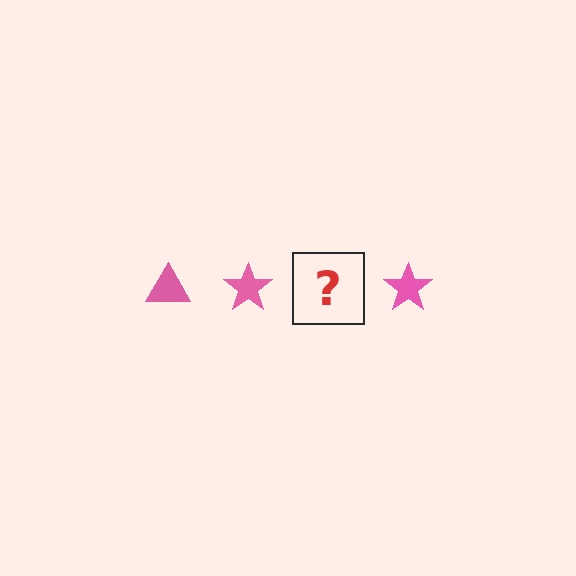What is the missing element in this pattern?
The missing element is a pink triangle.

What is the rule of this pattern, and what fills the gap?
The rule is that the pattern cycles through triangle, star shapes in pink. The gap should be filled with a pink triangle.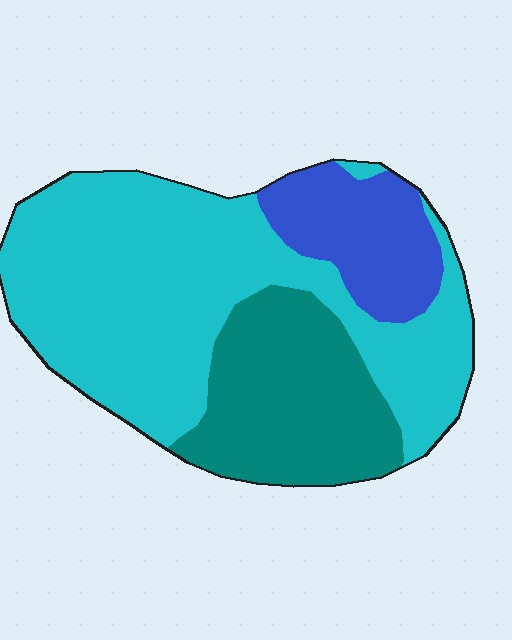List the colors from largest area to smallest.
From largest to smallest: cyan, teal, blue.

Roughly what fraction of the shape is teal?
Teal takes up about one quarter (1/4) of the shape.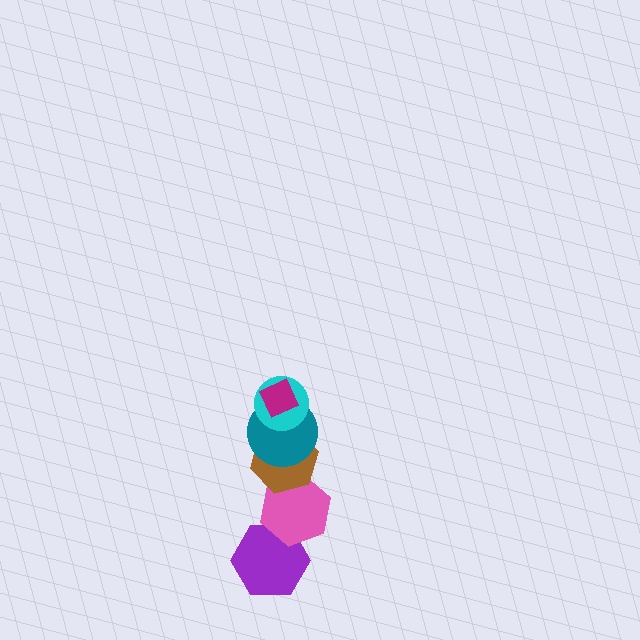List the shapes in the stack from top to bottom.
From top to bottom: the magenta diamond, the cyan circle, the teal circle, the brown hexagon, the pink hexagon, the purple hexagon.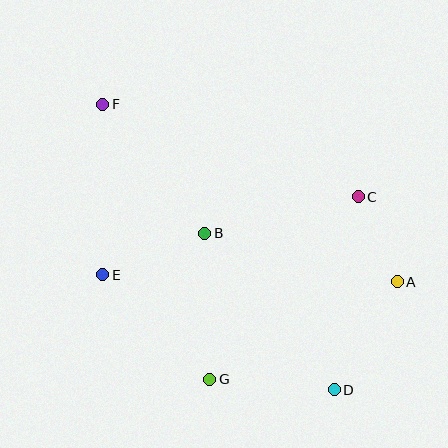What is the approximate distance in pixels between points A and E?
The distance between A and E is approximately 295 pixels.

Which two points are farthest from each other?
Points D and F are farthest from each other.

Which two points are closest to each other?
Points A and C are closest to each other.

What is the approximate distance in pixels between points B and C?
The distance between B and C is approximately 158 pixels.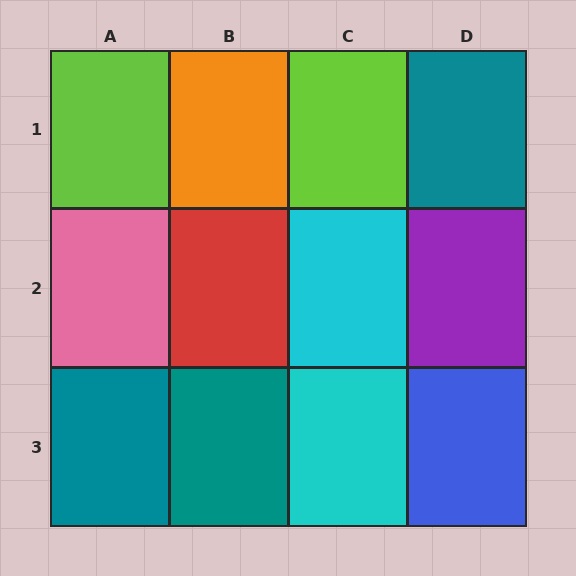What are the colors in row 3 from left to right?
Teal, teal, cyan, blue.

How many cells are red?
1 cell is red.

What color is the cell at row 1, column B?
Orange.